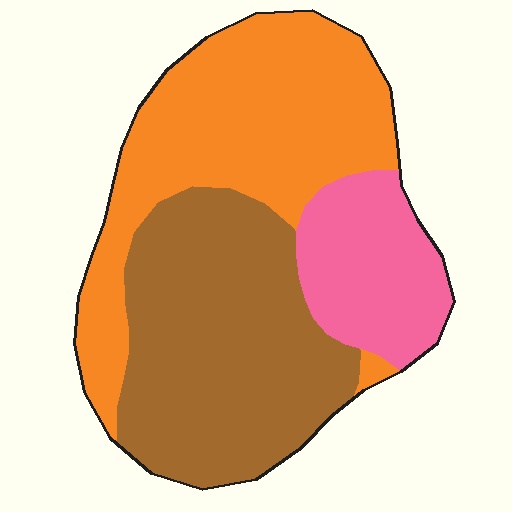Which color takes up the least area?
Pink, at roughly 20%.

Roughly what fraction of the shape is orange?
Orange covers 41% of the shape.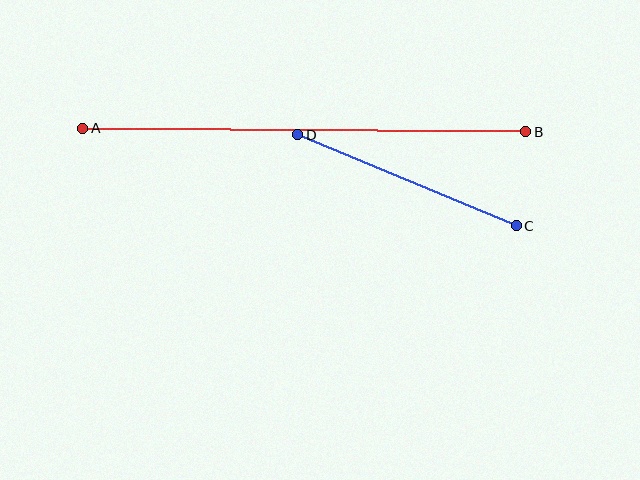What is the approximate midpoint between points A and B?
The midpoint is at approximately (304, 130) pixels.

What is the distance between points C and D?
The distance is approximately 237 pixels.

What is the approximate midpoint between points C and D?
The midpoint is at approximately (407, 180) pixels.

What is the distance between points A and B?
The distance is approximately 443 pixels.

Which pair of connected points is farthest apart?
Points A and B are farthest apart.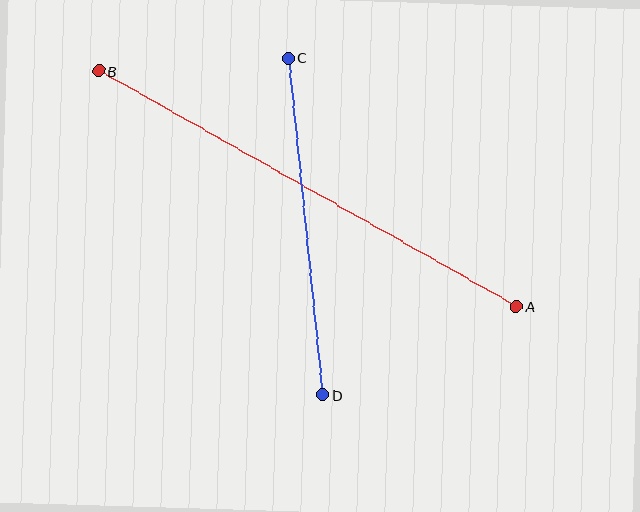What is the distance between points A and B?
The distance is approximately 480 pixels.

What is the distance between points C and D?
The distance is approximately 338 pixels.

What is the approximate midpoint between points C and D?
The midpoint is at approximately (305, 227) pixels.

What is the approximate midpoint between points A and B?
The midpoint is at approximately (308, 189) pixels.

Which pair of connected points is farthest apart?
Points A and B are farthest apart.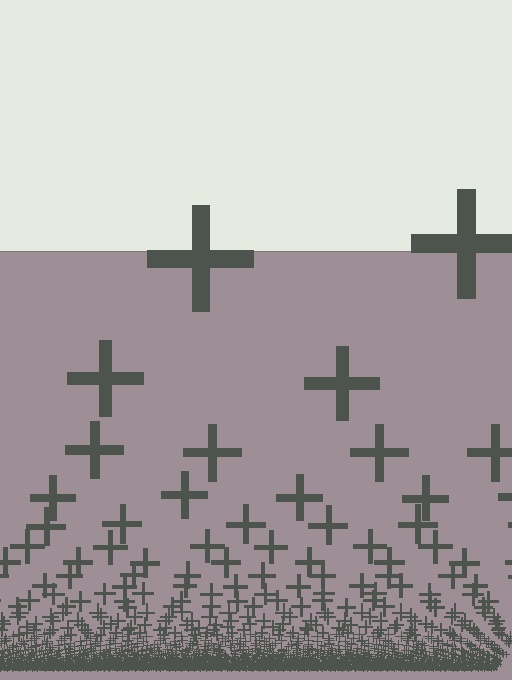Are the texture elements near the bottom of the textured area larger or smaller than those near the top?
Smaller. The gradient is inverted — elements near the bottom are smaller and denser.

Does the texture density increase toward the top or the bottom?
Density increases toward the bottom.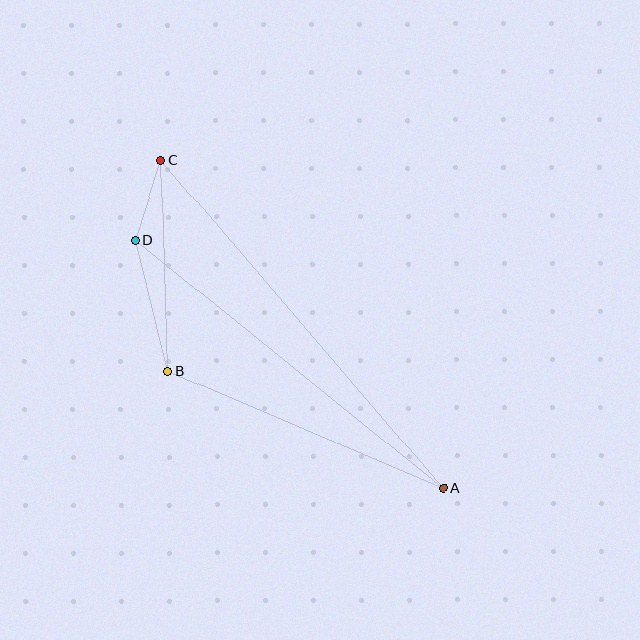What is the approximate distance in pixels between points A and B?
The distance between A and B is approximately 299 pixels.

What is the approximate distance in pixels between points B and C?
The distance between B and C is approximately 211 pixels.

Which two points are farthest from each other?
Points A and C are farthest from each other.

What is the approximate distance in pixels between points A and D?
The distance between A and D is approximately 396 pixels.